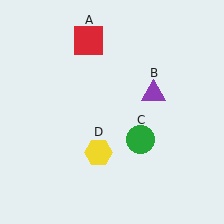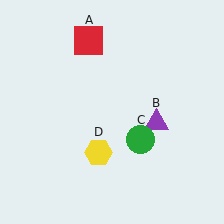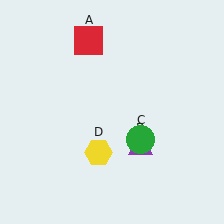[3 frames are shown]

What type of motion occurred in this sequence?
The purple triangle (object B) rotated clockwise around the center of the scene.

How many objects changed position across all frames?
1 object changed position: purple triangle (object B).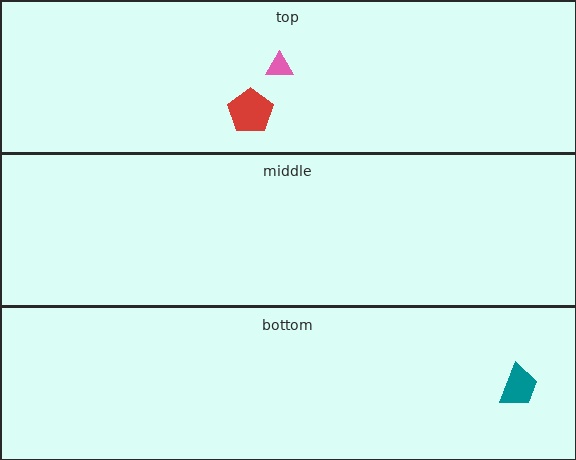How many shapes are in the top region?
2.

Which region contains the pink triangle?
The top region.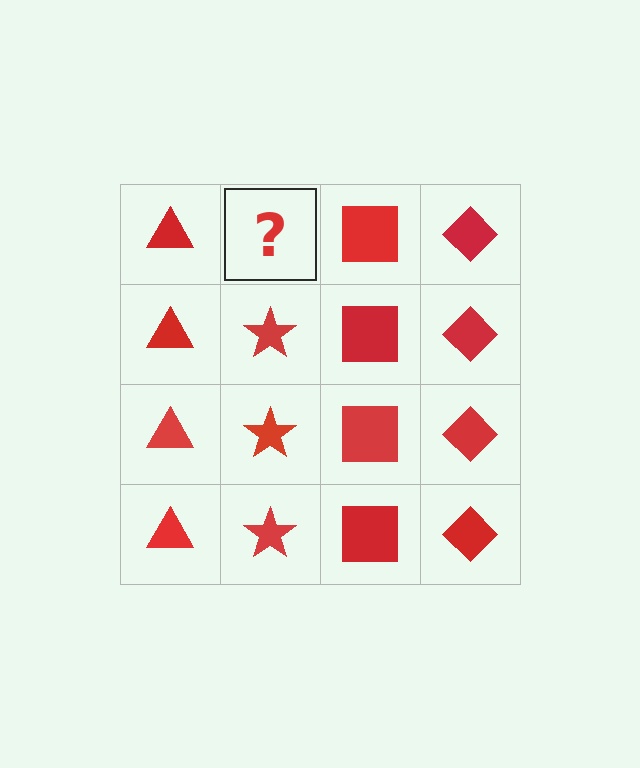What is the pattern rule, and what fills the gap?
The rule is that each column has a consistent shape. The gap should be filled with a red star.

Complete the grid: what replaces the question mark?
The question mark should be replaced with a red star.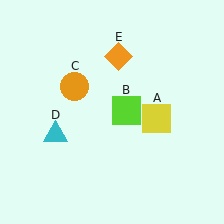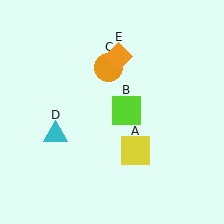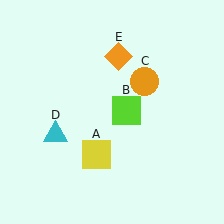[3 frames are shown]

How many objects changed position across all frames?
2 objects changed position: yellow square (object A), orange circle (object C).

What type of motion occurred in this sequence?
The yellow square (object A), orange circle (object C) rotated clockwise around the center of the scene.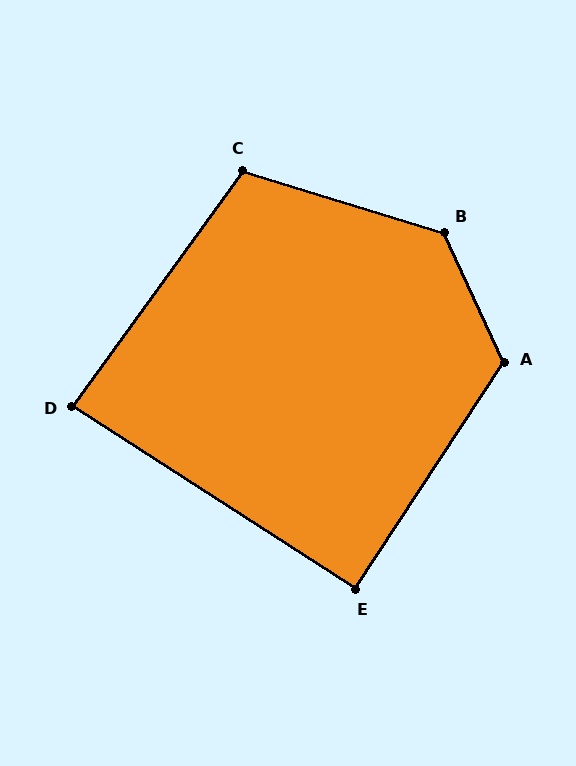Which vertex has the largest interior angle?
B, at approximately 132 degrees.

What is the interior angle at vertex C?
Approximately 109 degrees (obtuse).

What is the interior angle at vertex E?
Approximately 90 degrees (approximately right).